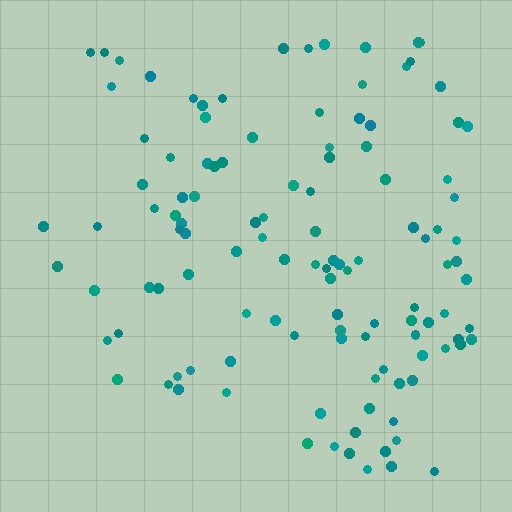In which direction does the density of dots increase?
From left to right, with the right side densest.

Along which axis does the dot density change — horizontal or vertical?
Horizontal.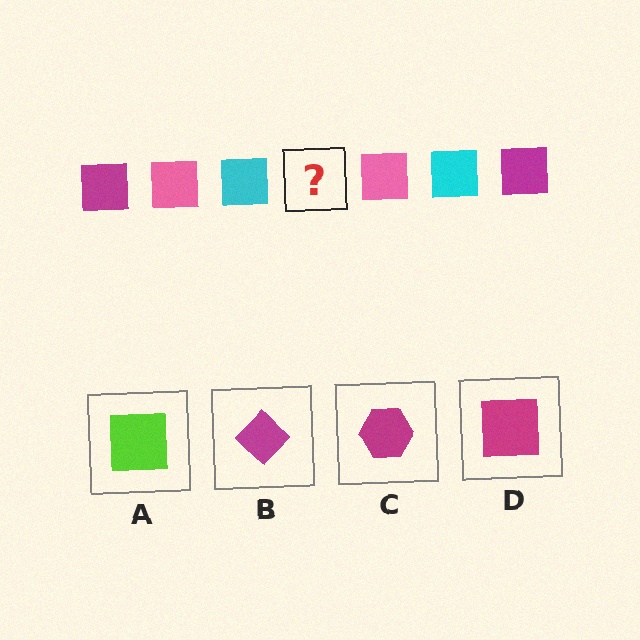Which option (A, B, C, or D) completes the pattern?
D.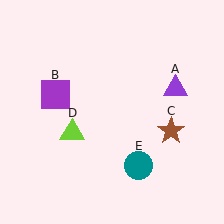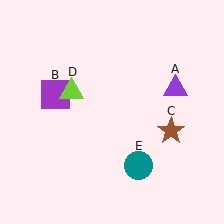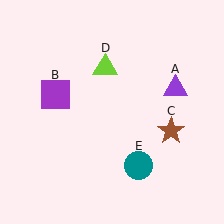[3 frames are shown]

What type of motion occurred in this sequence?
The lime triangle (object D) rotated clockwise around the center of the scene.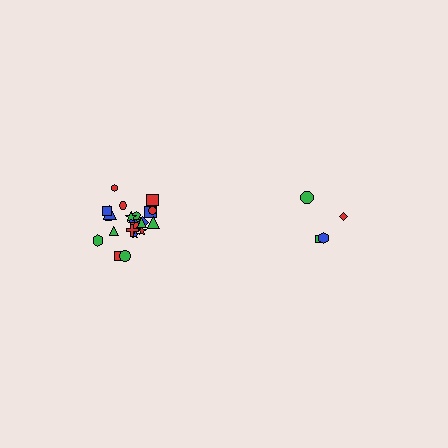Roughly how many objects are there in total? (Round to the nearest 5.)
Roughly 30 objects in total.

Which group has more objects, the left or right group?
The left group.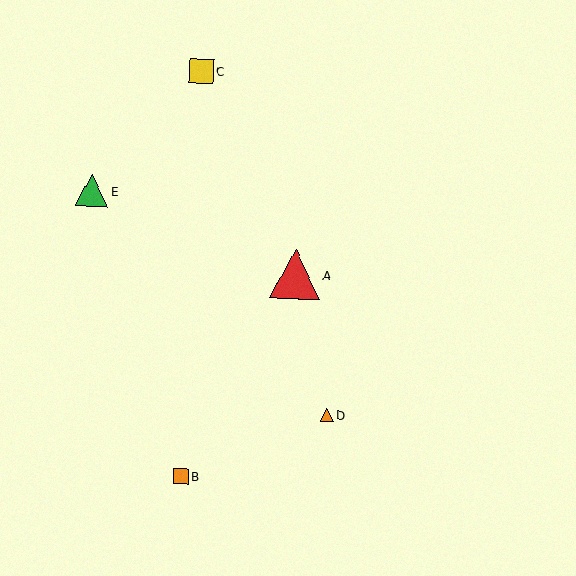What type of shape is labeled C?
Shape C is a yellow square.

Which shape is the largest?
The red triangle (labeled A) is the largest.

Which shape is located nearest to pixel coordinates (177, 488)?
The orange square (labeled B) at (181, 476) is nearest to that location.